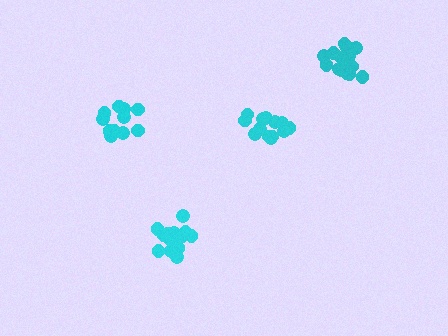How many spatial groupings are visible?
There are 4 spatial groupings.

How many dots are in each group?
Group 1: 12 dots, Group 2: 18 dots, Group 3: 13 dots, Group 4: 17 dots (60 total).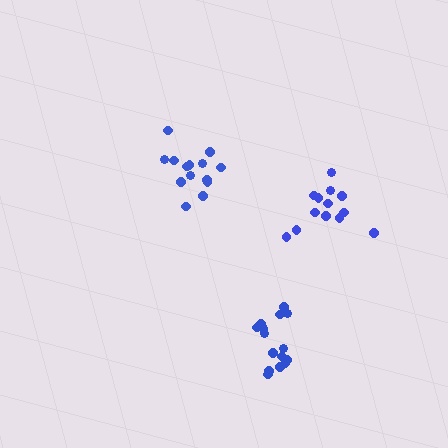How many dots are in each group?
Group 1: 15 dots, Group 2: 13 dots, Group 3: 14 dots (42 total).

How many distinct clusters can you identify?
There are 3 distinct clusters.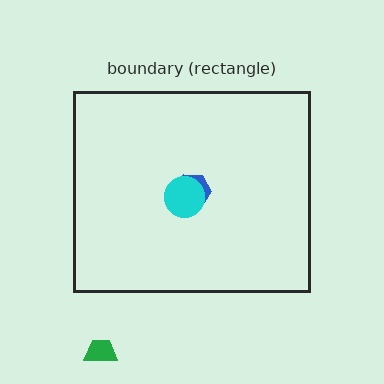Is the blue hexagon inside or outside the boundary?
Inside.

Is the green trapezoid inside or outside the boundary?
Outside.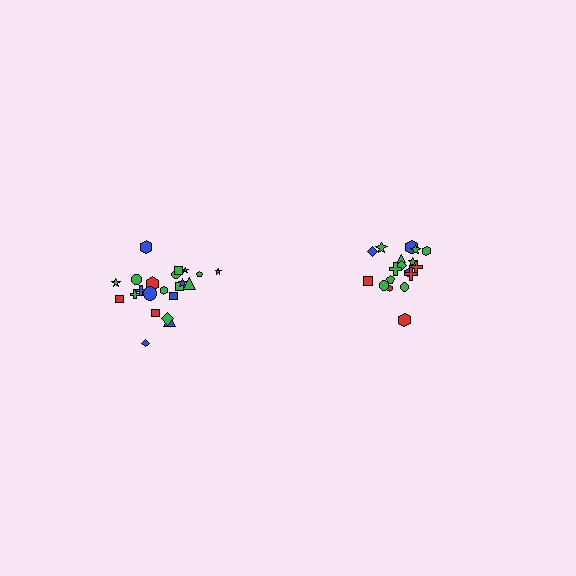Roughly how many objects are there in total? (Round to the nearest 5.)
Roughly 40 objects in total.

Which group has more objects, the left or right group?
The left group.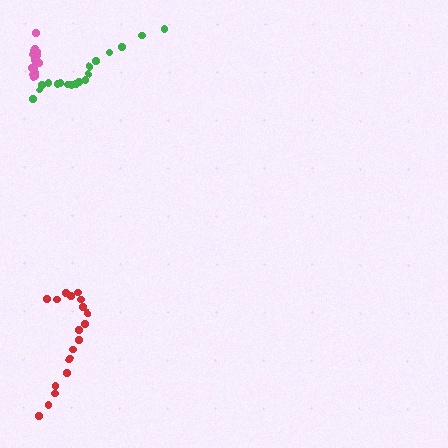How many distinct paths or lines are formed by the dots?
There are 3 distinct paths.